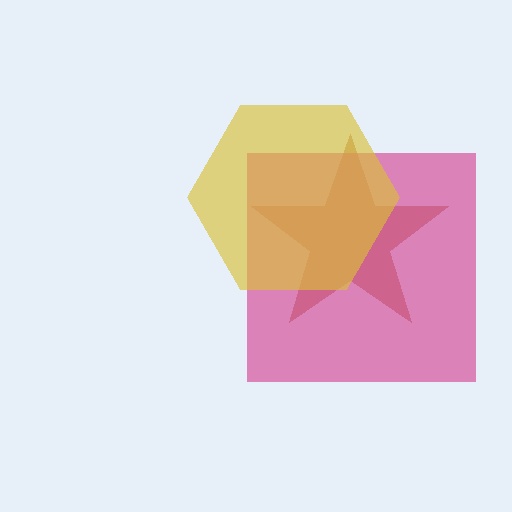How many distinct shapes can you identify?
There are 3 distinct shapes: a brown star, a magenta square, a yellow hexagon.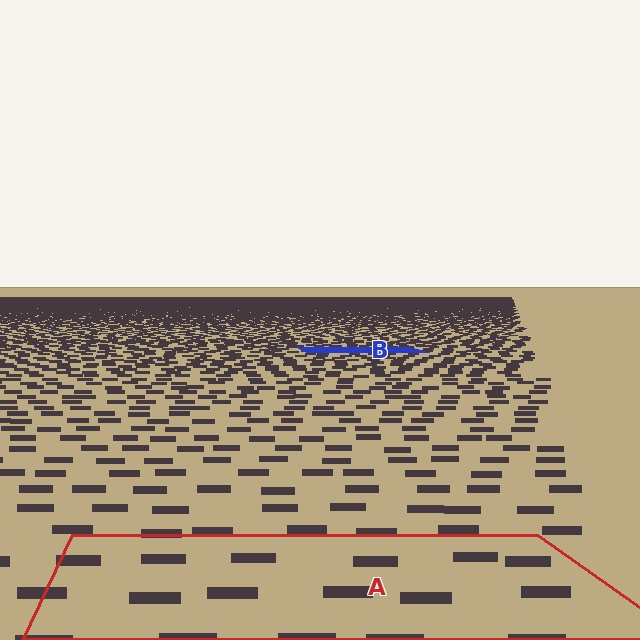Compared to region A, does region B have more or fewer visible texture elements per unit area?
Region B has more texture elements per unit area — they are packed more densely because it is farther away.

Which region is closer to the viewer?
Region A is closer. The texture elements there are larger and more spread out.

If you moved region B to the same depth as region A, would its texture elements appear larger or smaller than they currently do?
They would appear larger. At a closer depth, the same texture elements are projected at a bigger on-screen size.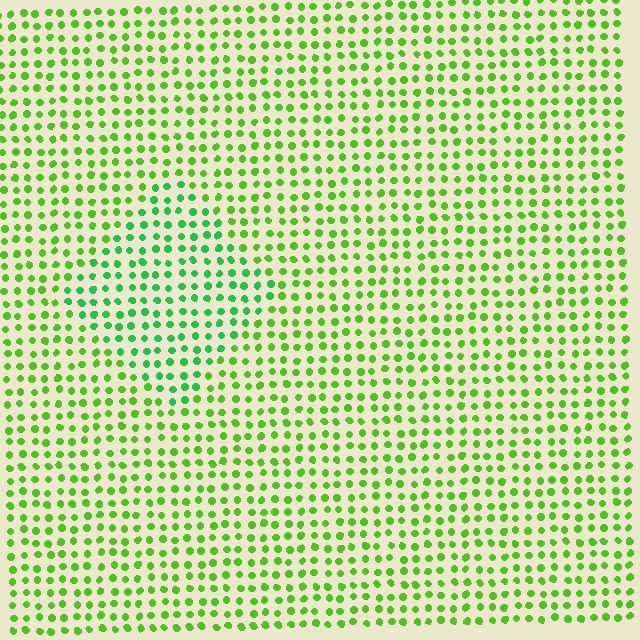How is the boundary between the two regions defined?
The boundary is defined purely by a slight shift in hue (about 32 degrees). Spacing, size, and orientation are identical on both sides.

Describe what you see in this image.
The image is filled with small lime elements in a uniform arrangement. A diamond-shaped region is visible where the elements are tinted to a slightly different hue, forming a subtle color boundary.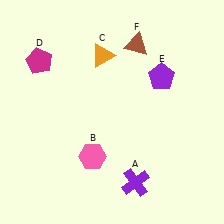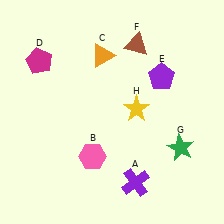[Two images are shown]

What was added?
A green star (G), a yellow star (H) were added in Image 2.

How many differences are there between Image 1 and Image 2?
There are 2 differences between the two images.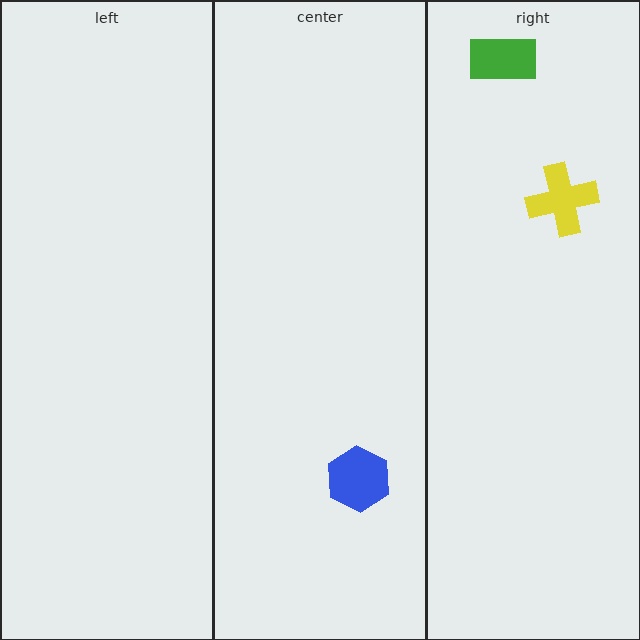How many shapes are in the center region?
1.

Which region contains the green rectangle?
The right region.